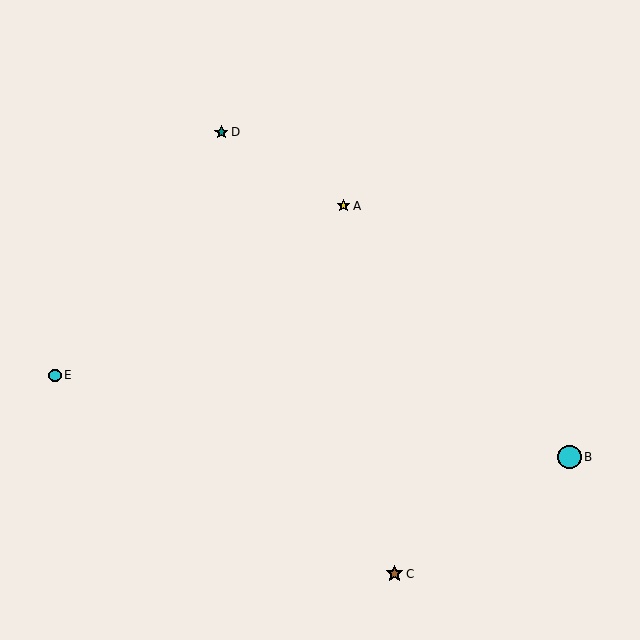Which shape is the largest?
The cyan circle (labeled B) is the largest.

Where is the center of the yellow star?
The center of the yellow star is at (343, 206).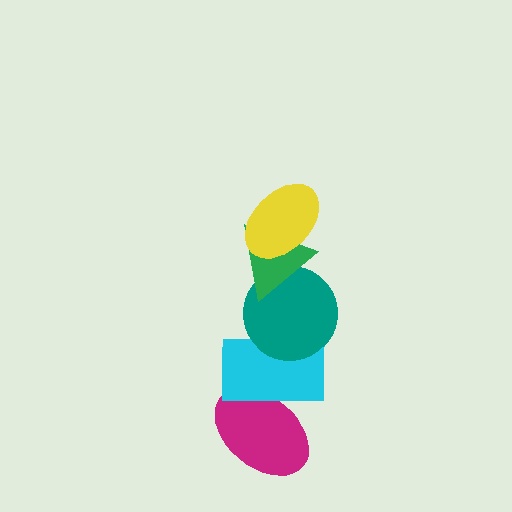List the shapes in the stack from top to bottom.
From top to bottom: the yellow ellipse, the green triangle, the teal circle, the cyan rectangle, the magenta ellipse.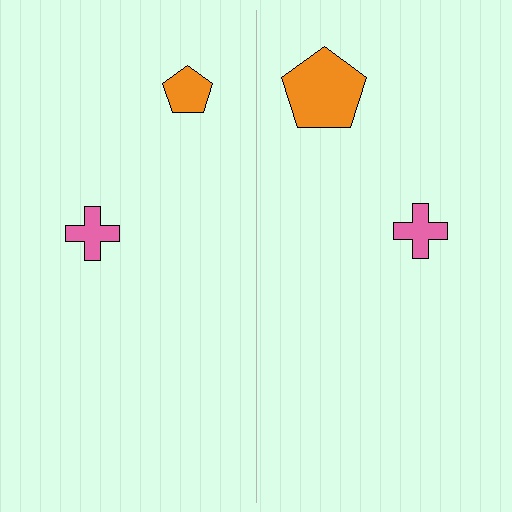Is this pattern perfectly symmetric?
No, the pattern is not perfectly symmetric. The orange pentagon on the right side has a different size than its mirror counterpart.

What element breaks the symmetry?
The orange pentagon on the right side has a different size than its mirror counterpart.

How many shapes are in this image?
There are 4 shapes in this image.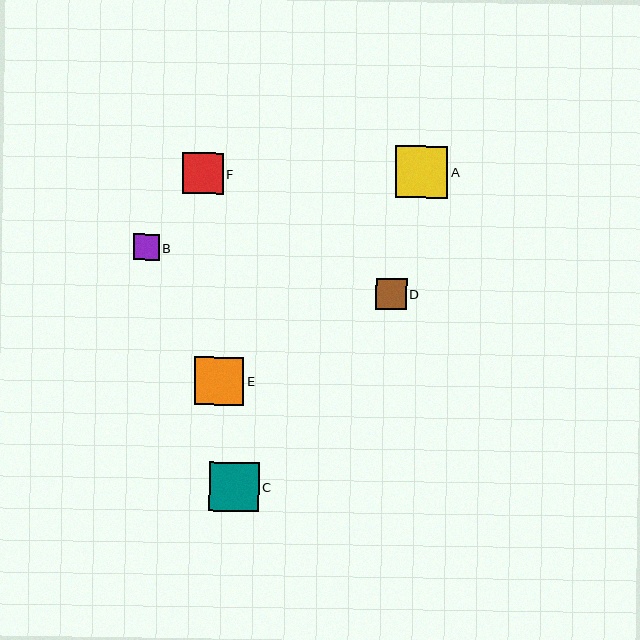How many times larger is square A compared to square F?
Square A is approximately 1.3 times the size of square F.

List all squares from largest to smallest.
From largest to smallest: A, C, E, F, D, B.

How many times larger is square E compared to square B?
Square E is approximately 1.9 times the size of square B.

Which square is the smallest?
Square B is the smallest with a size of approximately 26 pixels.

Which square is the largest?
Square A is the largest with a size of approximately 52 pixels.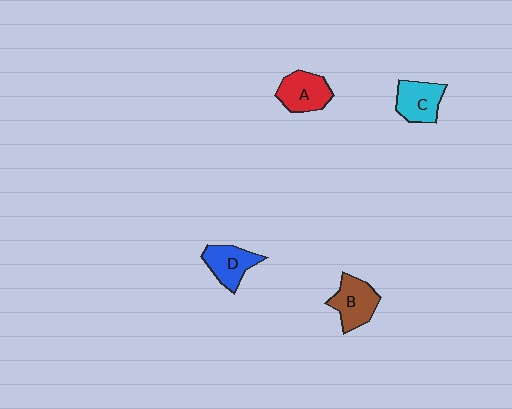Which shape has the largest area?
Shape B (brown).